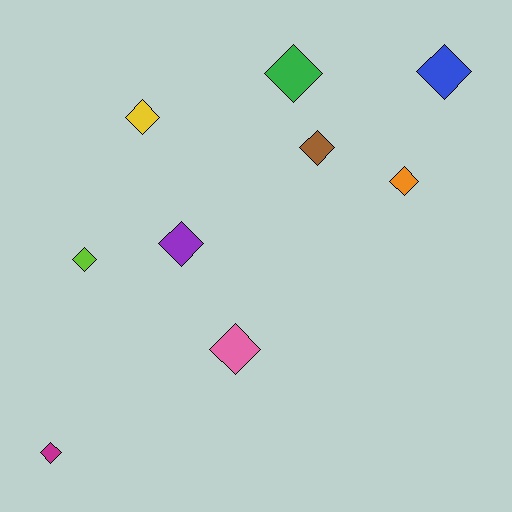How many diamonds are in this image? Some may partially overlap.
There are 9 diamonds.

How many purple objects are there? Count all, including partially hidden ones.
There is 1 purple object.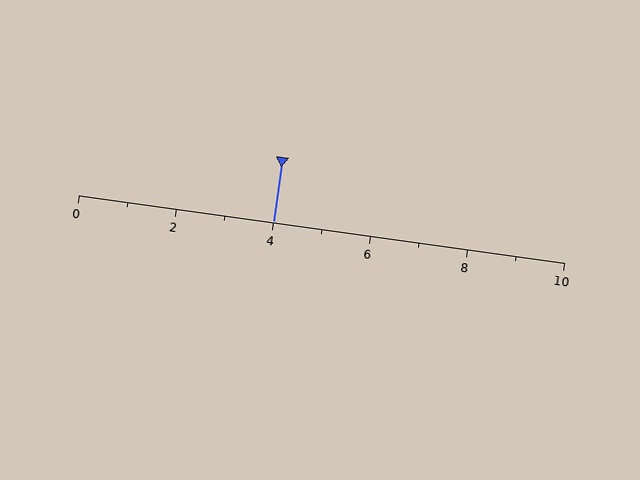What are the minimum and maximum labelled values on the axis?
The axis runs from 0 to 10.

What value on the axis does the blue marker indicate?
The marker indicates approximately 4.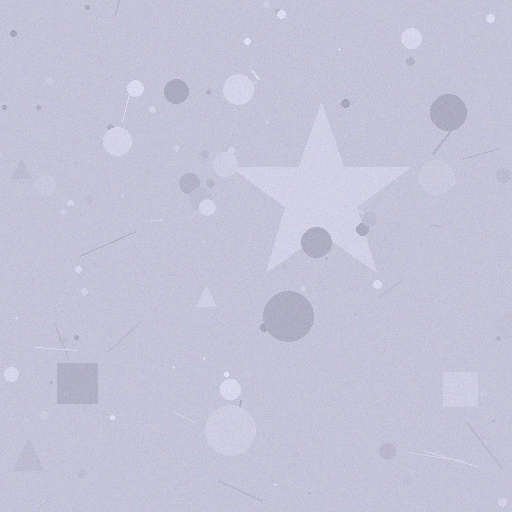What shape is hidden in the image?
A star is hidden in the image.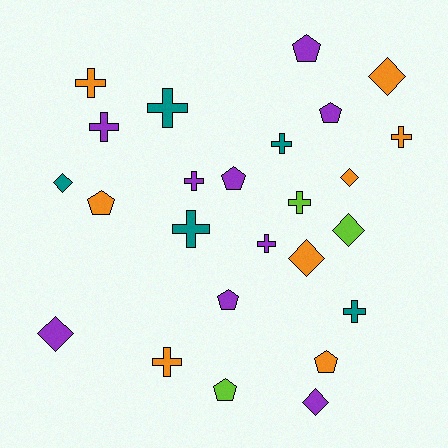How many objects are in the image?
There are 25 objects.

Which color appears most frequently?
Purple, with 9 objects.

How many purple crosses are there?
There are 3 purple crosses.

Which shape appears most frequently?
Cross, with 11 objects.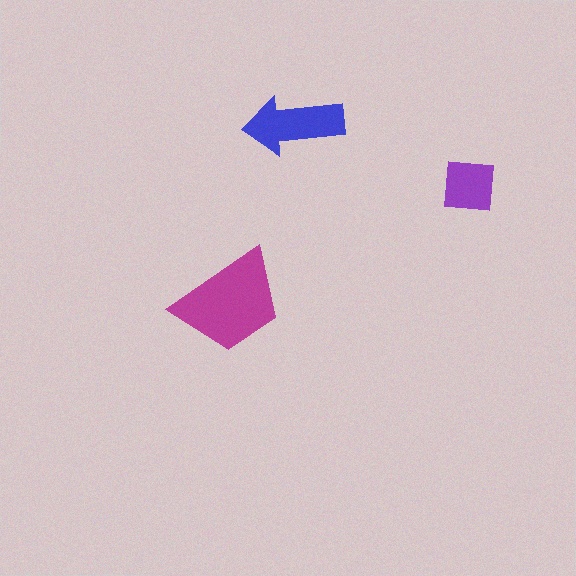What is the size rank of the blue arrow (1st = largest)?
2nd.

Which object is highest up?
The blue arrow is topmost.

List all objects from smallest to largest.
The purple square, the blue arrow, the magenta trapezoid.